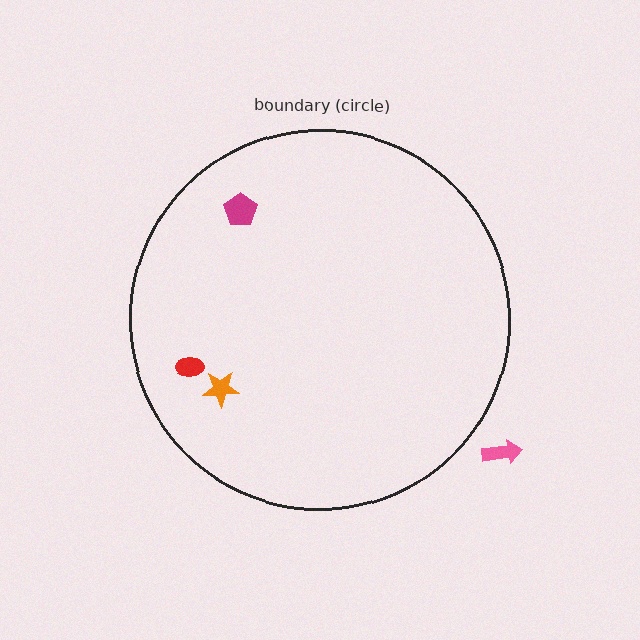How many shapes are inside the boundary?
3 inside, 1 outside.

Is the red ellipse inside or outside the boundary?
Inside.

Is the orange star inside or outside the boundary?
Inside.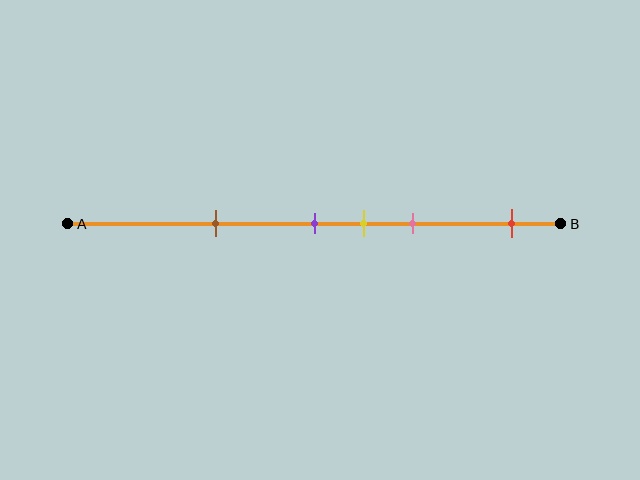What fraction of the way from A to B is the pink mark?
The pink mark is approximately 70% (0.7) of the way from A to B.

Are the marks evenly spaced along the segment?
No, the marks are not evenly spaced.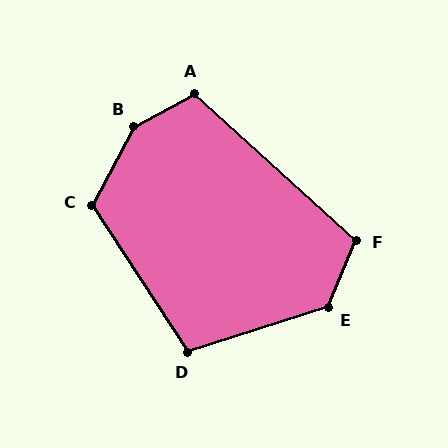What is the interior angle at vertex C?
Approximately 119 degrees (obtuse).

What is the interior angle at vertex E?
Approximately 130 degrees (obtuse).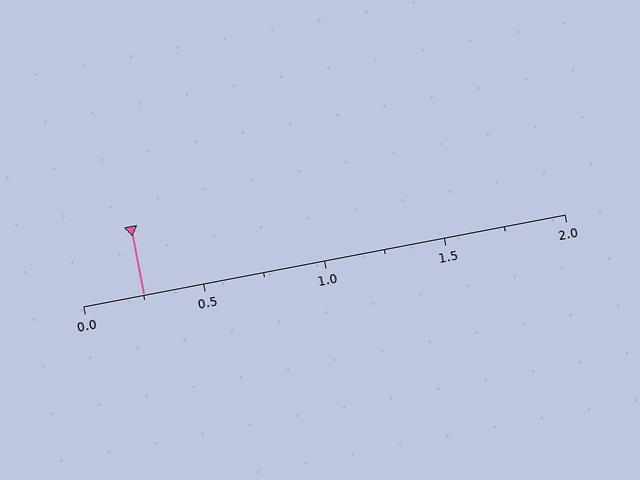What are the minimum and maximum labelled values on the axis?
The axis runs from 0.0 to 2.0.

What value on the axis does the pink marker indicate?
The marker indicates approximately 0.25.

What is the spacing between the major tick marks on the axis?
The major ticks are spaced 0.5 apart.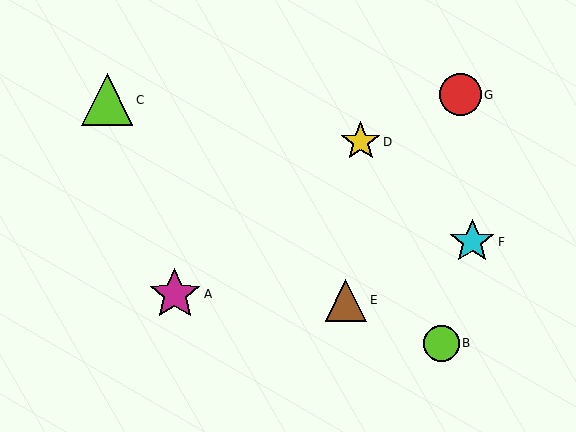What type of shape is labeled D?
Shape D is a yellow star.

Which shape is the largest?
The magenta star (labeled A) is the largest.